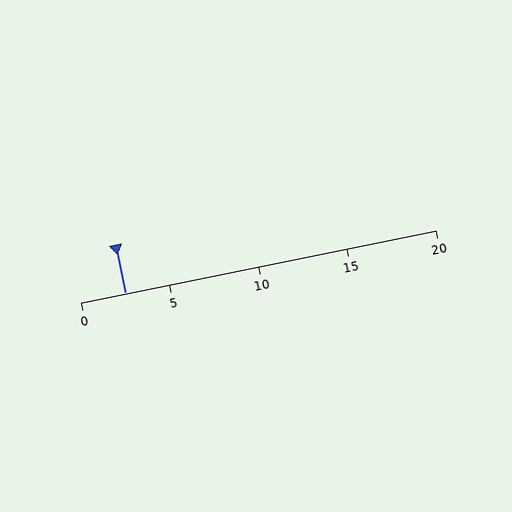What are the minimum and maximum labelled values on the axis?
The axis runs from 0 to 20.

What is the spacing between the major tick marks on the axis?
The major ticks are spaced 5 apart.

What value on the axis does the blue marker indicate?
The marker indicates approximately 2.5.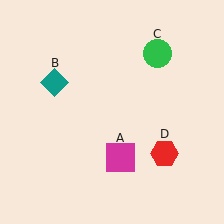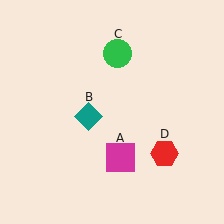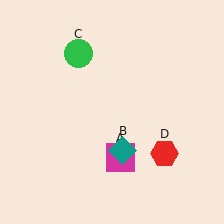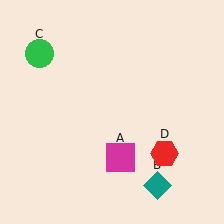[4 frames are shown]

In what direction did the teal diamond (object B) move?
The teal diamond (object B) moved down and to the right.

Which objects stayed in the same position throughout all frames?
Magenta square (object A) and red hexagon (object D) remained stationary.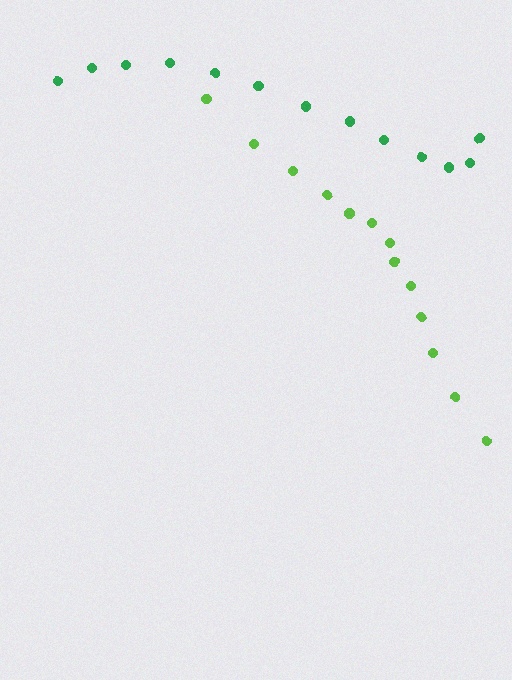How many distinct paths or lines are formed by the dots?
There are 2 distinct paths.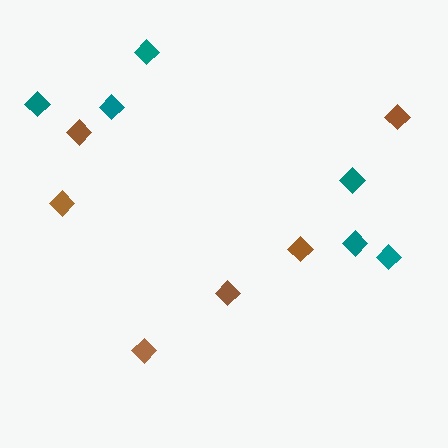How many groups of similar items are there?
There are 2 groups: one group of brown diamonds (6) and one group of teal diamonds (6).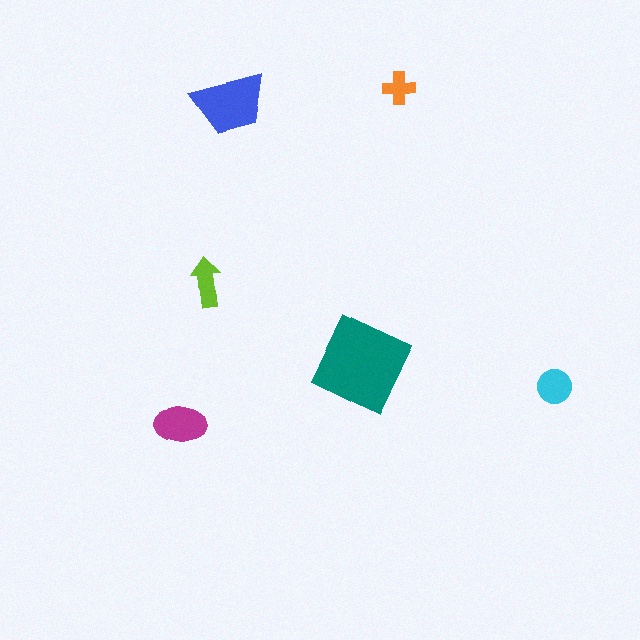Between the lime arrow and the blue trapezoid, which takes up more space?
The blue trapezoid.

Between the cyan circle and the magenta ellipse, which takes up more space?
The magenta ellipse.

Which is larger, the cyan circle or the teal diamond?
The teal diamond.